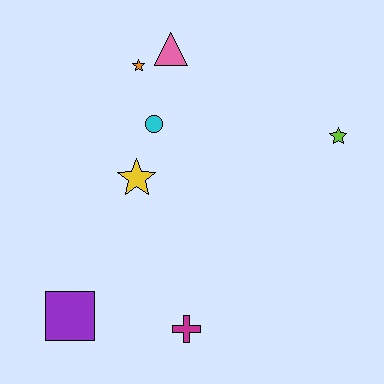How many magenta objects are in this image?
There is 1 magenta object.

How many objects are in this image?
There are 7 objects.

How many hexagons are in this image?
There are no hexagons.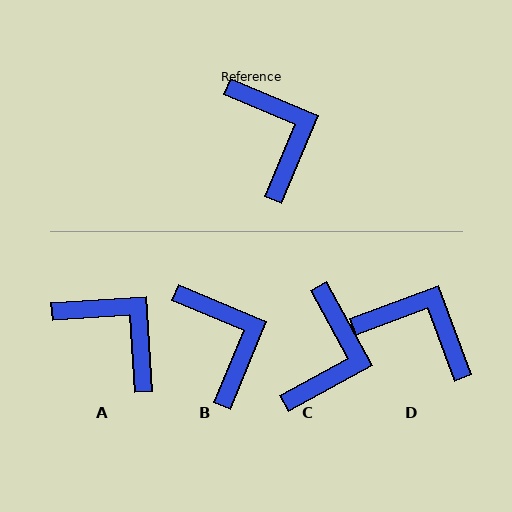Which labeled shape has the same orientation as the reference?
B.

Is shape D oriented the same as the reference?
No, it is off by about 43 degrees.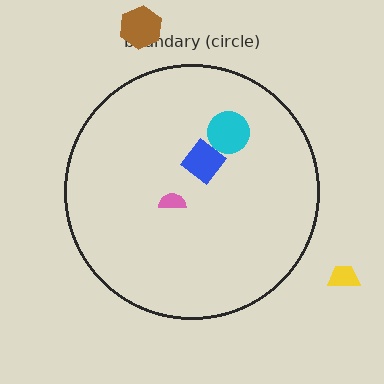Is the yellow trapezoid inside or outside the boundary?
Outside.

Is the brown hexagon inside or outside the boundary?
Outside.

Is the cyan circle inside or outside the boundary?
Inside.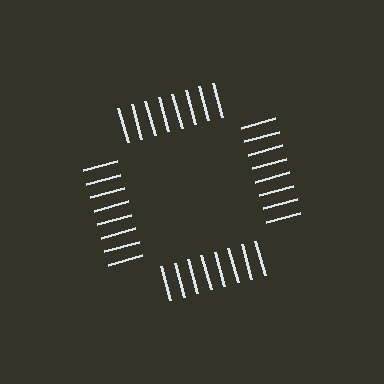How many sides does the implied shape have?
4 sides — the line-ends trace a square.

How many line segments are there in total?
32 — 8 along each of the 4 edges.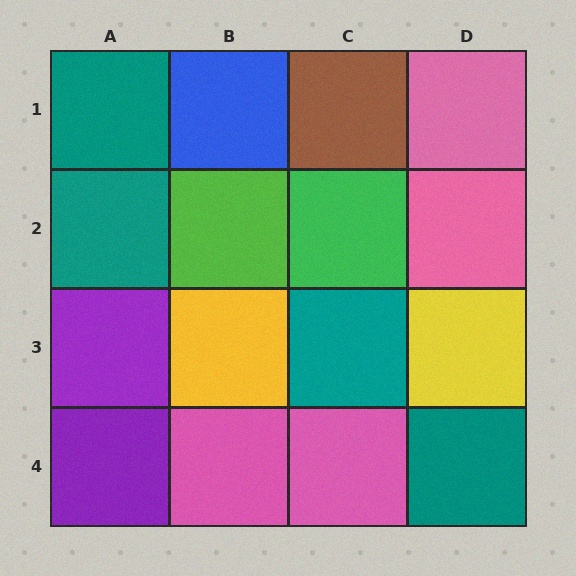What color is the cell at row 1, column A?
Teal.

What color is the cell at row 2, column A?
Teal.